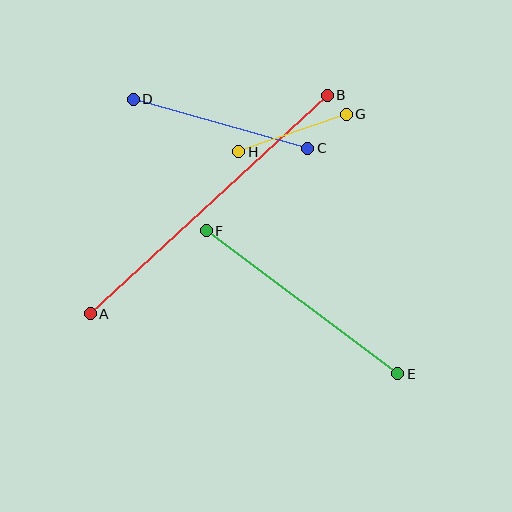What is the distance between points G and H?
The distance is approximately 114 pixels.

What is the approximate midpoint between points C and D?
The midpoint is at approximately (221, 124) pixels.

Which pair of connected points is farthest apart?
Points A and B are farthest apart.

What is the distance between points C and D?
The distance is approximately 181 pixels.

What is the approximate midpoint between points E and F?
The midpoint is at approximately (302, 302) pixels.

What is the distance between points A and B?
The distance is approximately 322 pixels.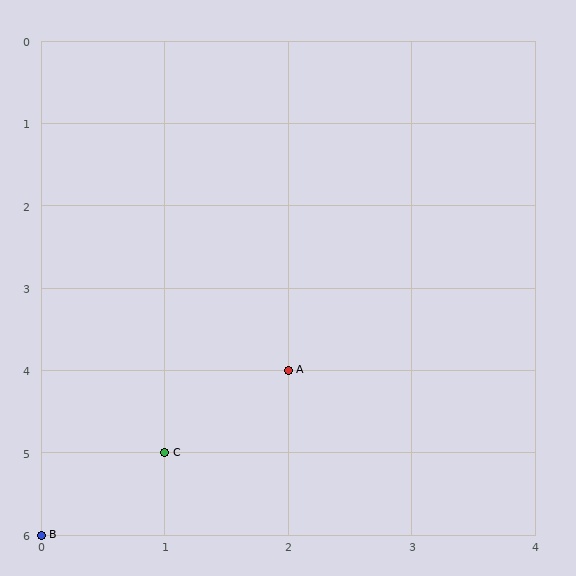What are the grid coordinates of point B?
Point B is at grid coordinates (0, 6).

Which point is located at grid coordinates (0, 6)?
Point B is at (0, 6).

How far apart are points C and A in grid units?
Points C and A are 1 column and 1 row apart (about 1.4 grid units diagonally).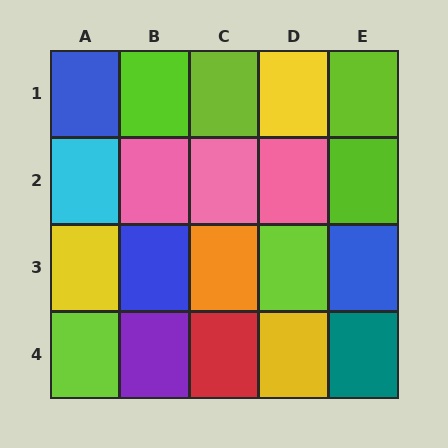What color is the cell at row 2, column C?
Pink.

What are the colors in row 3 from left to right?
Yellow, blue, orange, lime, blue.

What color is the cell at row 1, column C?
Lime.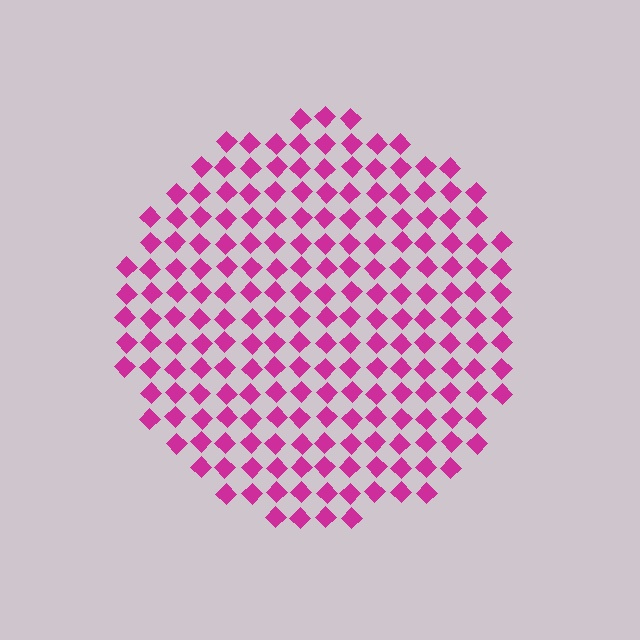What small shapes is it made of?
It is made of small diamonds.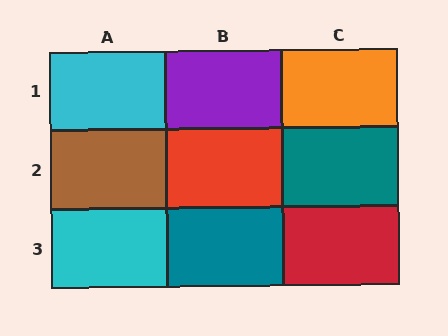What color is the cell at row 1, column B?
Purple.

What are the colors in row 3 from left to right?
Cyan, teal, red.